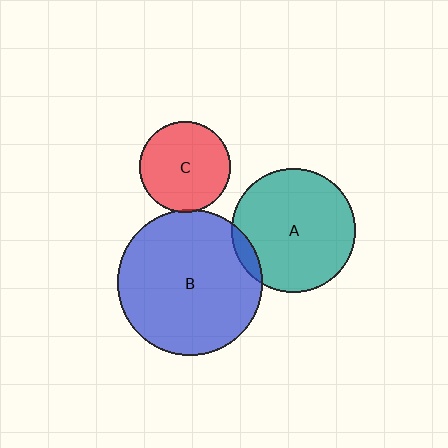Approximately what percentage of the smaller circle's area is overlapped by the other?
Approximately 5%.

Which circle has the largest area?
Circle B (blue).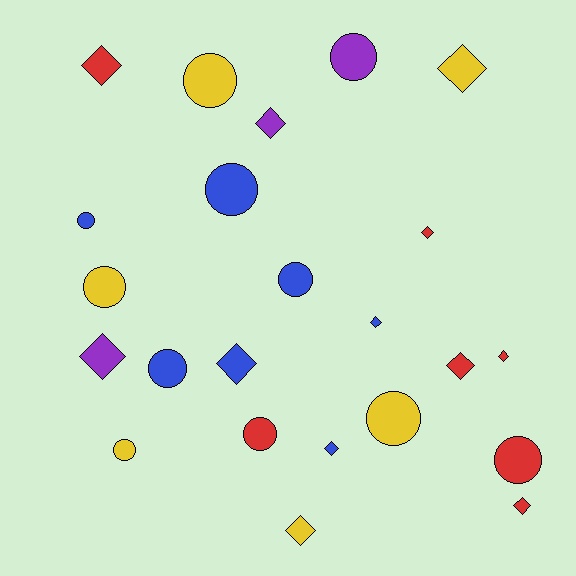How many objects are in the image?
There are 23 objects.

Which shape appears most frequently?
Diamond, with 12 objects.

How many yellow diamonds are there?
There are 2 yellow diamonds.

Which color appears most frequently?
Red, with 7 objects.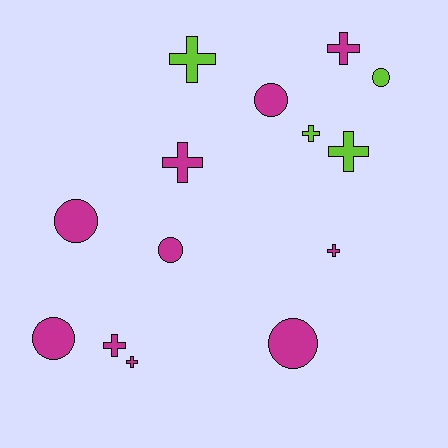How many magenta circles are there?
There are 5 magenta circles.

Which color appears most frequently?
Magenta, with 10 objects.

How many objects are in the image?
There are 14 objects.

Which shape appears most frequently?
Cross, with 8 objects.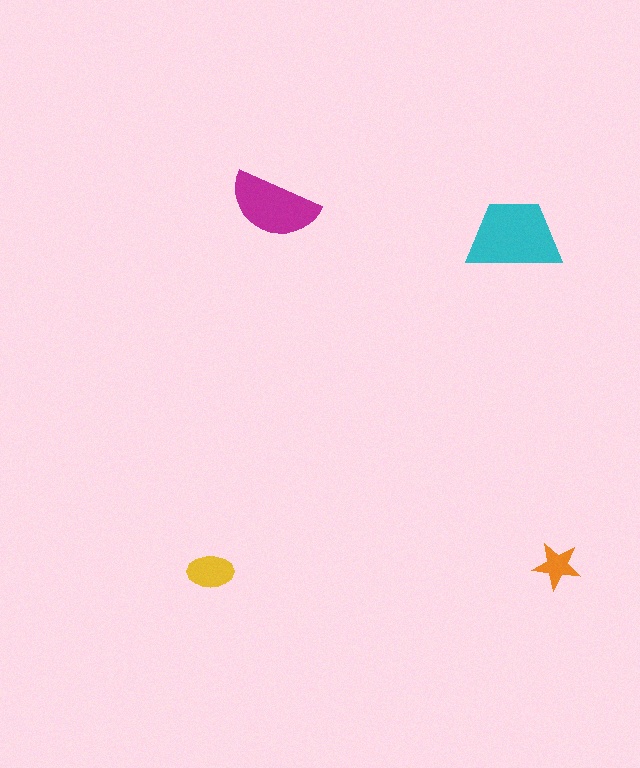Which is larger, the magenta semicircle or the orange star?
The magenta semicircle.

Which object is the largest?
The cyan trapezoid.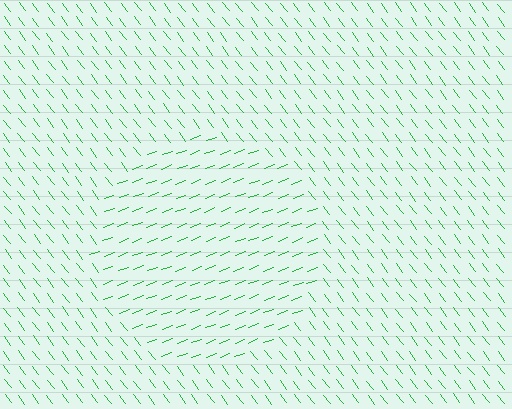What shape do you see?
I see a circle.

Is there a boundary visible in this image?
Yes, there is a texture boundary formed by a change in line orientation.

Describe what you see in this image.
The image is filled with small green line segments. A circle region in the image has lines oriented differently from the surrounding lines, creating a visible texture boundary.